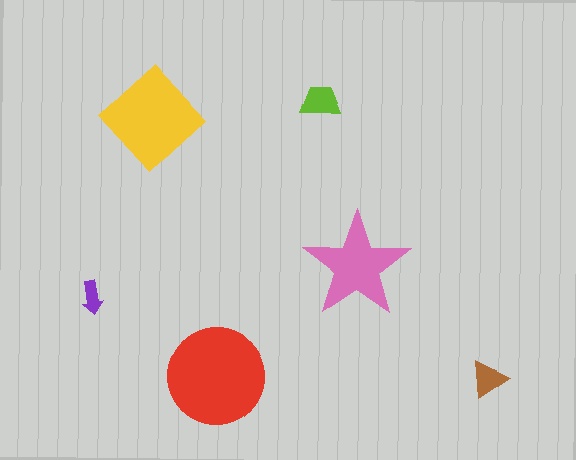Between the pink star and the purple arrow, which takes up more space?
The pink star.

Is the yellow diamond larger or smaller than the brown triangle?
Larger.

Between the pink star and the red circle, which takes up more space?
The red circle.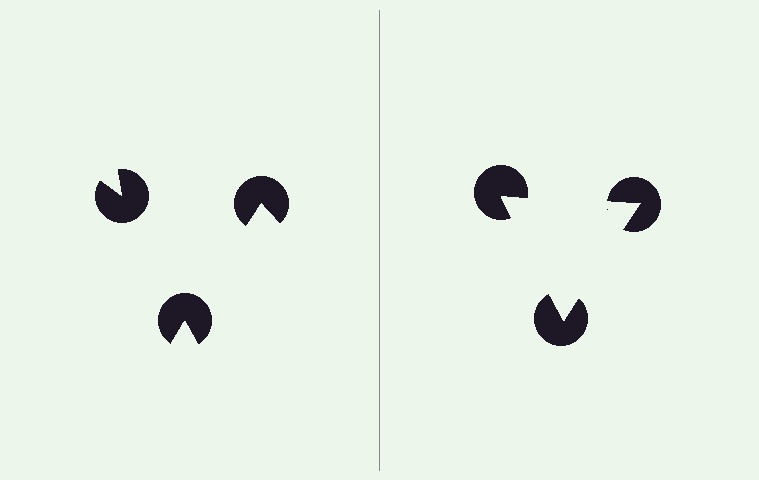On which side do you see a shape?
An illusory triangle appears on the right side. On the left side the wedge cuts are rotated, so no coherent shape forms.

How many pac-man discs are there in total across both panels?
6 — 3 on each side.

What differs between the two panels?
The pac-man discs are positioned identically on both sides; only the wedge orientations differ. On the right they align to a triangle; on the left they are misaligned.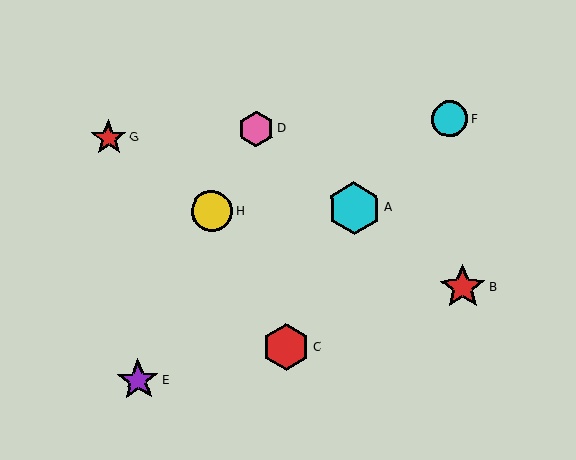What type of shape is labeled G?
Shape G is a red star.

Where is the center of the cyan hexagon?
The center of the cyan hexagon is at (354, 208).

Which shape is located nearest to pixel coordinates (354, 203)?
The cyan hexagon (labeled A) at (354, 208) is nearest to that location.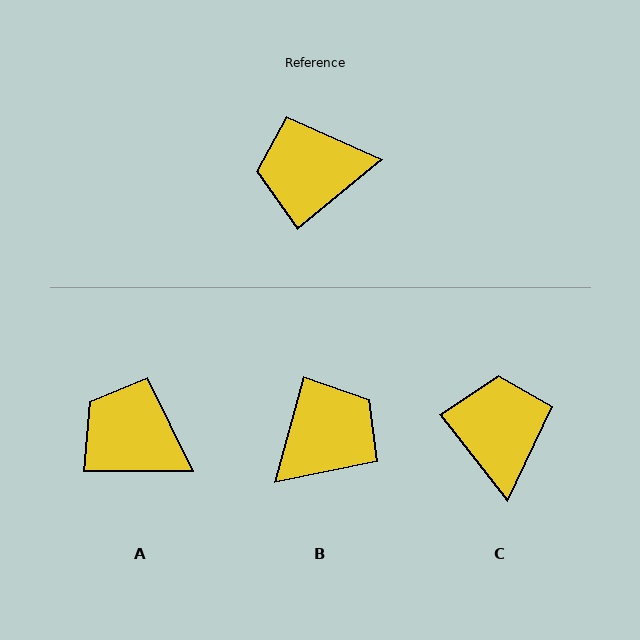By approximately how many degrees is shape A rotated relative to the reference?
Approximately 40 degrees clockwise.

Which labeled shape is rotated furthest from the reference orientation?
B, about 144 degrees away.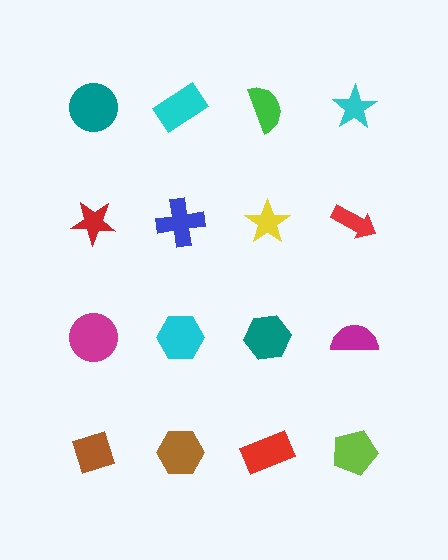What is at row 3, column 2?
A cyan hexagon.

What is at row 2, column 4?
A red arrow.